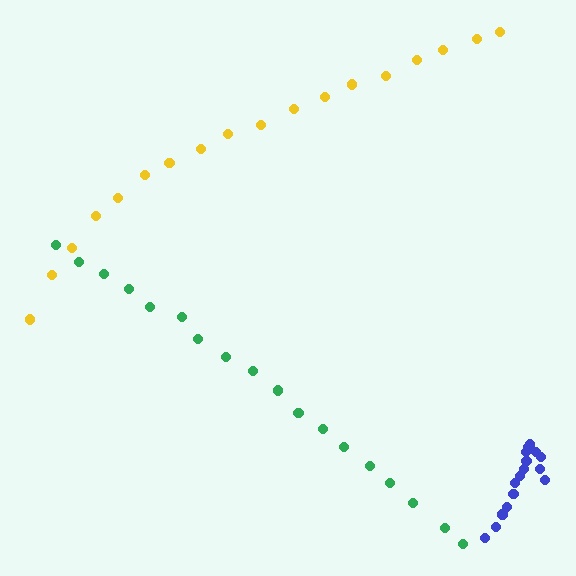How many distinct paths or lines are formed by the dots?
There are 3 distinct paths.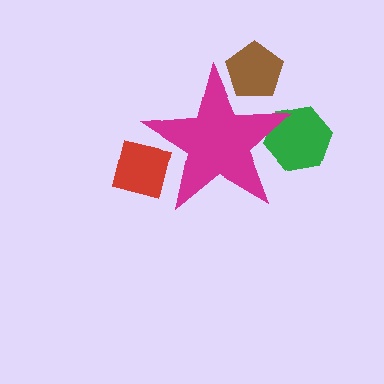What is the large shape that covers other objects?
A magenta star.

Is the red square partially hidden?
Yes, the red square is partially hidden behind the magenta star.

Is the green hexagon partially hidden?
Yes, the green hexagon is partially hidden behind the magenta star.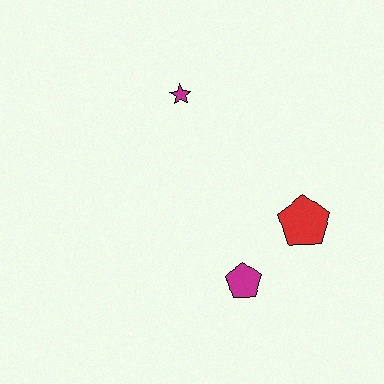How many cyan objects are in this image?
There are no cyan objects.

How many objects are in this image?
There are 3 objects.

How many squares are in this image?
There are no squares.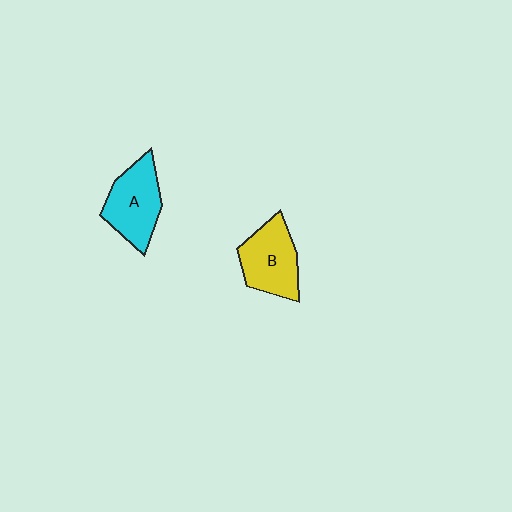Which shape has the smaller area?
Shape B (yellow).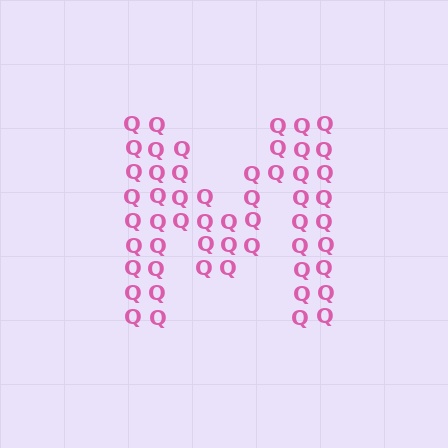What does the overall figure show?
The overall figure shows the letter M.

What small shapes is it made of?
It is made of small letter Q's.